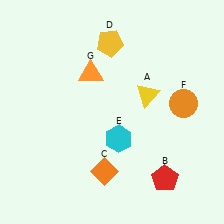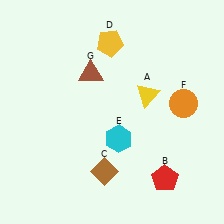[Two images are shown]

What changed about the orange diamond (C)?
In Image 1, C is orange. In Image 2, it changed to brown.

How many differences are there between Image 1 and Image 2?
There are 2 differences between the two images.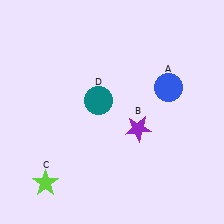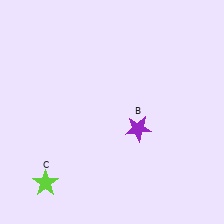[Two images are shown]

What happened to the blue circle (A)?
The blue circle (A) was removed in Image 2. It was in the top-right area of Image 1.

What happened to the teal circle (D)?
The teal circle (D) was removed in Image 2. It was in the top-left area of Image 1.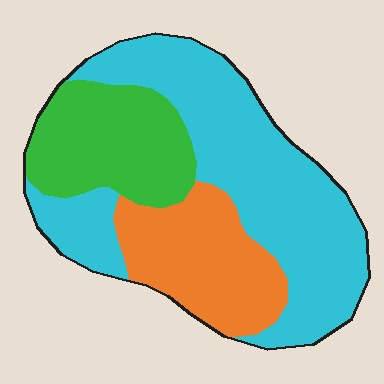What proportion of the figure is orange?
Orange takes up about one quarter (1/4) of the figure.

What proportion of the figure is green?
Green takes up about one quarter (1/4) of the figure.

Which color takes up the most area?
Cyan, at roughly 55%.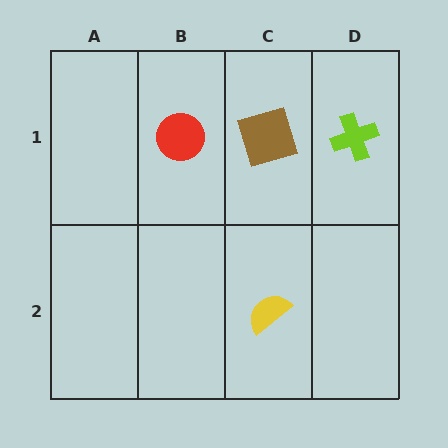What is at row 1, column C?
A brown square.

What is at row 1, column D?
A lime cross.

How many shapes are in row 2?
1 shape.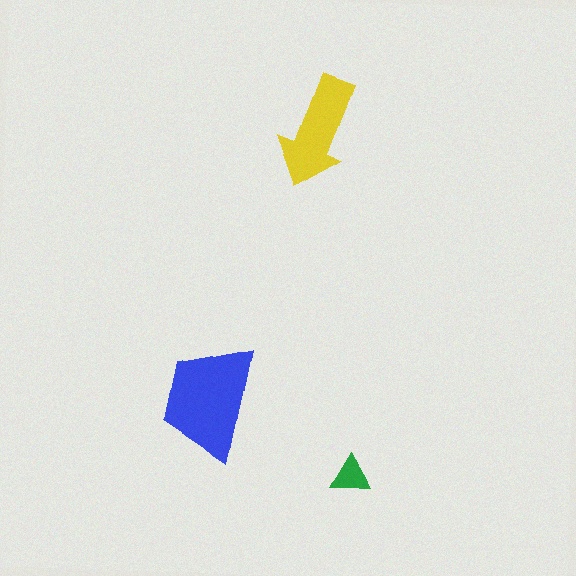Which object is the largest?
The blue trapezoid.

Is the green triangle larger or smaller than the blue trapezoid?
Smaller.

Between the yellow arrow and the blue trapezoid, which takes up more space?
The blue trapezoid.